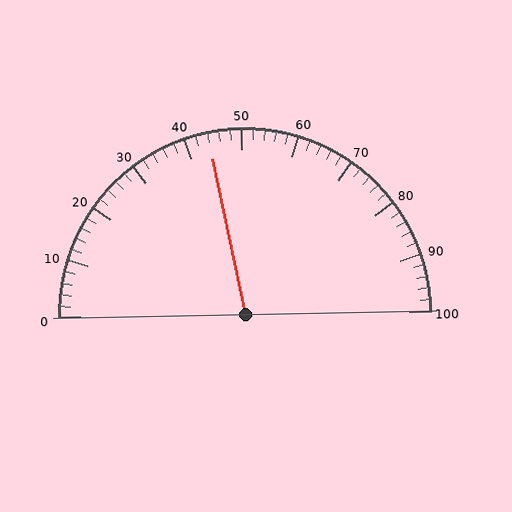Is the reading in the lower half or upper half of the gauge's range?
The reading is in the lower half of the range (0 to 100).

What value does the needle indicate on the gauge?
The needle indicates approximately 44.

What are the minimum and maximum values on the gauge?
The gauge ranges from 0 to 100.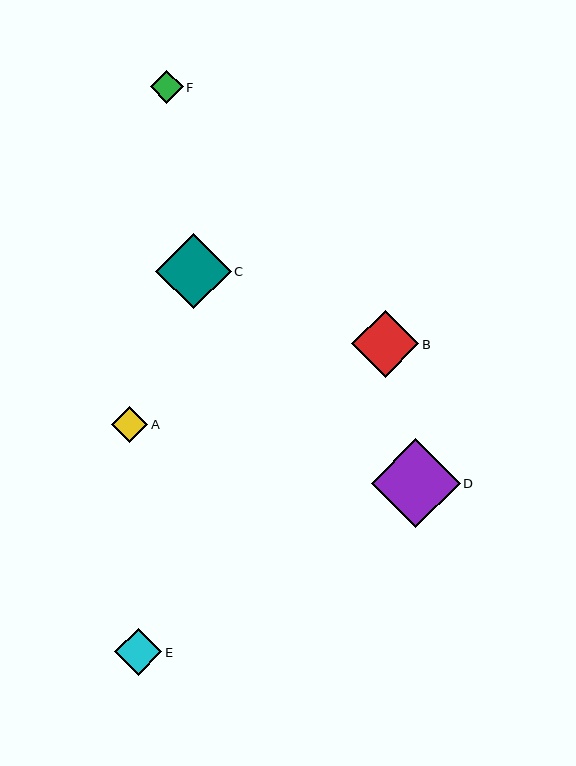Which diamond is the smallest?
Diamond F is the smallest with a size of approximately 33 pixels.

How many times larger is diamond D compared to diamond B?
Diamond D is approximately 1.3 times the size of diamond B.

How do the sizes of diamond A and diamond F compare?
Diamond A and diamond F are approximately the same size.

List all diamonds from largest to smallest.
From largest to smallest: D, C, B, E, A, F.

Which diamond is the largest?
Diamond D is the largest with a size of approximately 89 pixels.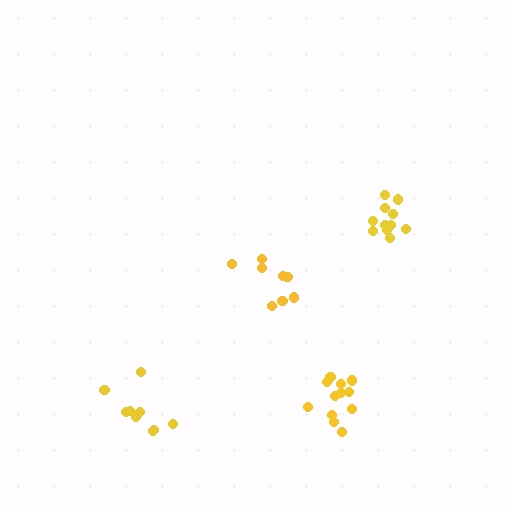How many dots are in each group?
Group 1: 8 dots, Group 2: 11 dots, Group 3: 9 dots, Group 4: 12 dots (40 total).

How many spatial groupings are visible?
There are 4 spatial groupings.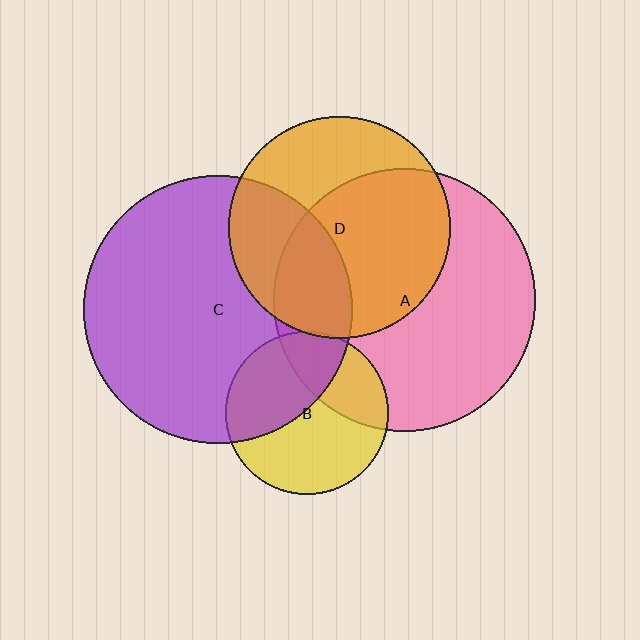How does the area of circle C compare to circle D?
Approximately 1.5 times.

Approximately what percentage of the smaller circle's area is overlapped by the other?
Approximately 35%.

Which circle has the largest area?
Circle C (purple).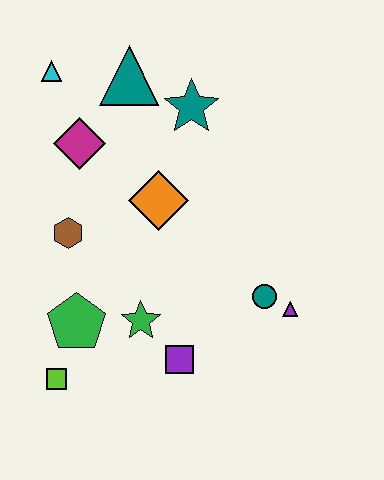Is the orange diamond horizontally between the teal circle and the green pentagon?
Yes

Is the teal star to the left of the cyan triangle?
No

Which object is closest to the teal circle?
The purple triangle is closest to the teal circle.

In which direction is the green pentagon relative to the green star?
The green pentagon is to the left of the green star.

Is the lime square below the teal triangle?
Yes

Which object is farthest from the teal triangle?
The lime square is farthest from the teal triangle.